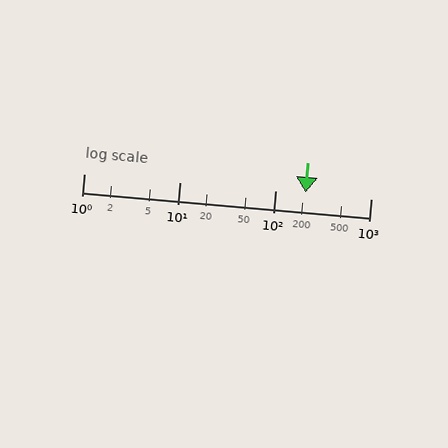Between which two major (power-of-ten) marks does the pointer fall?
The pointer is between 100 and 1000.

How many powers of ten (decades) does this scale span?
The scale spans 3 decades, from 1 to 1000.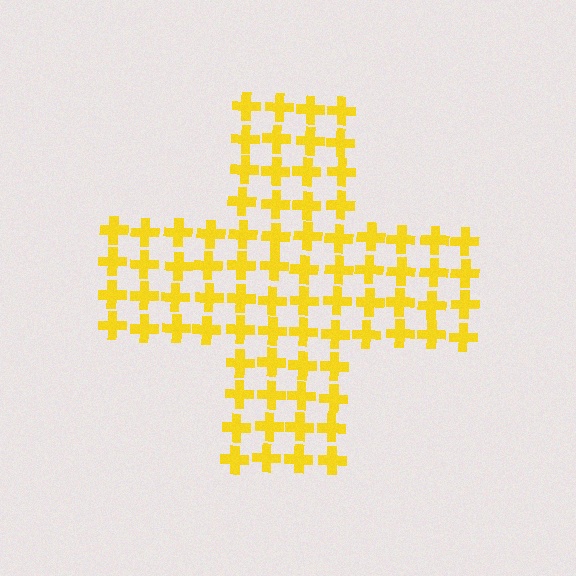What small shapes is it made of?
It is made of small crosses.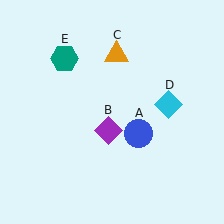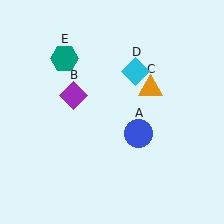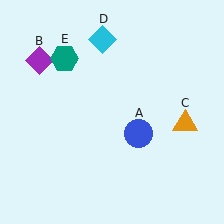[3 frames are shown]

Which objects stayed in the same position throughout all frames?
Blue circle (object A) and teal hexagon (object E) remained stationary.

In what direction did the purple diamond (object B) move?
The purple diamond (object B) moved up and to the left.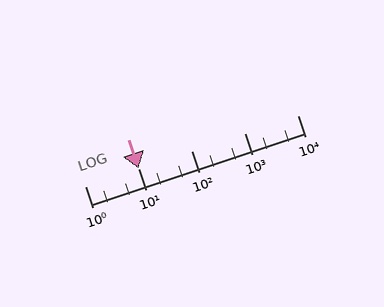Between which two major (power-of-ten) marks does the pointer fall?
The pointer is between 10 and 100.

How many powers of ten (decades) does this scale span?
The scale spans 4 decades, from 1 to 10000.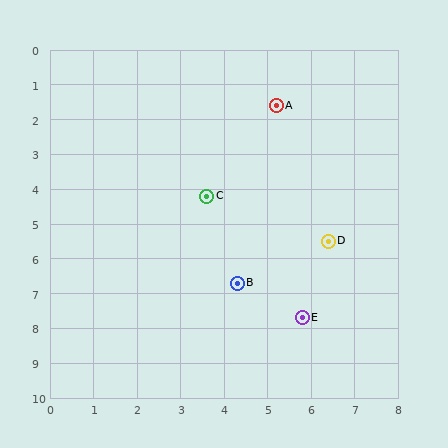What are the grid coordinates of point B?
Point B is at approximately (4.3, 6.7).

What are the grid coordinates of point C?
Point C is at approximately (3.6, 4.2).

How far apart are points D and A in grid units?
Points D and A are about 4.1 grid units apart.